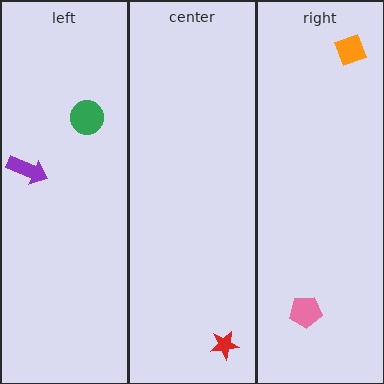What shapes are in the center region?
The red star.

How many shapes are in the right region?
2.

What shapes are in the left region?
The green circle, the purple arrow.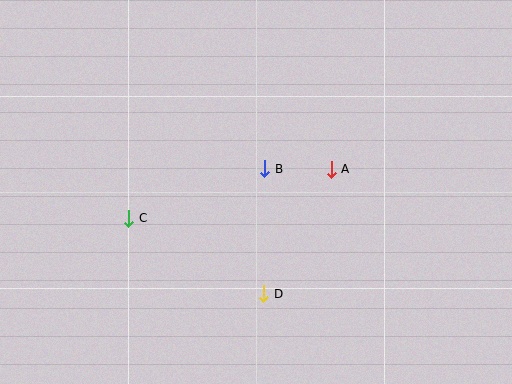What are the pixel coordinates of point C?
Point C is at (129, 218).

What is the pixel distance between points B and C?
The distance between B and C is 144 pixels.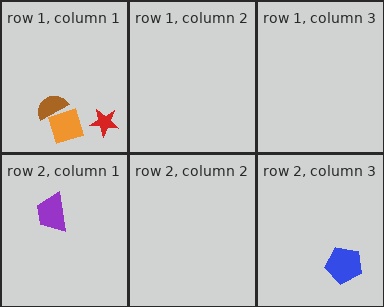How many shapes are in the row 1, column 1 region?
3.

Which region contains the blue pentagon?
The row 2, column 3 region.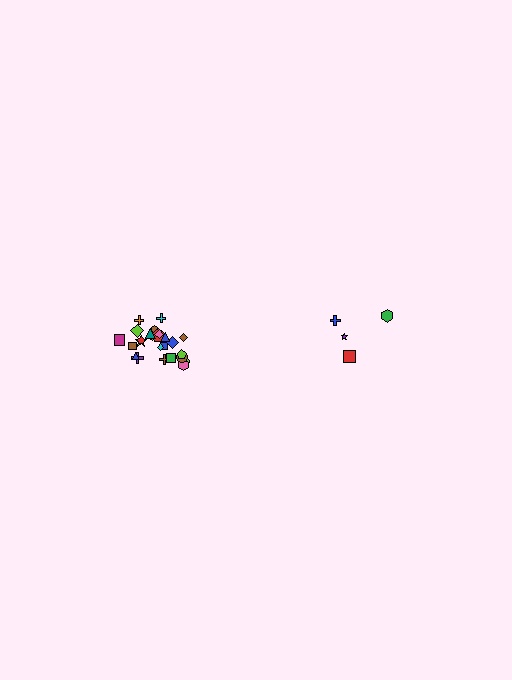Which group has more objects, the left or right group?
The left group.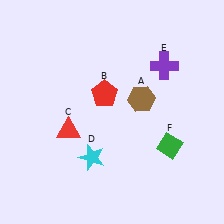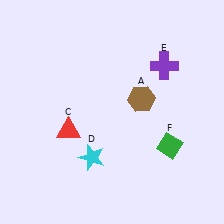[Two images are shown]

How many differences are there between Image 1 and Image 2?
There is 1 difference between the two images.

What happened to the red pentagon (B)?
The red pentagon (B) was removed in Image 2. It was in the top-left area of Image 1.